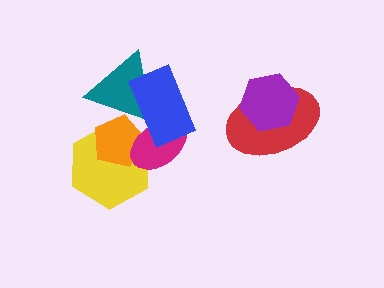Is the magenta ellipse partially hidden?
Yes, it is partially covered by another shape.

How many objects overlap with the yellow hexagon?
2 objects overlap with the yellow hexagon.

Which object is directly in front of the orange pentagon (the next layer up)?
The teal triangle is directly in front of the orange pentagon.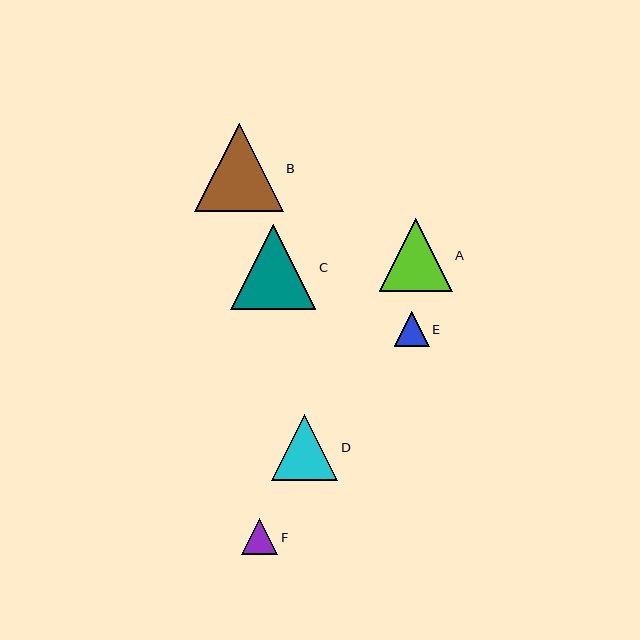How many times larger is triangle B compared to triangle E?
Triangle B is approximately 2.5 times the size of triangle E.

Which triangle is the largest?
Triangle B is the largest with a size of approximately 88 pixels.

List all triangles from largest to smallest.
From largest to smallest: B, C, A, D, F, E.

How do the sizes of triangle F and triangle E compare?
Triangle F and triangle E are approximately the same size.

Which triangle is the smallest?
Triangle E is the smallest with a size of approximately 35 pixels.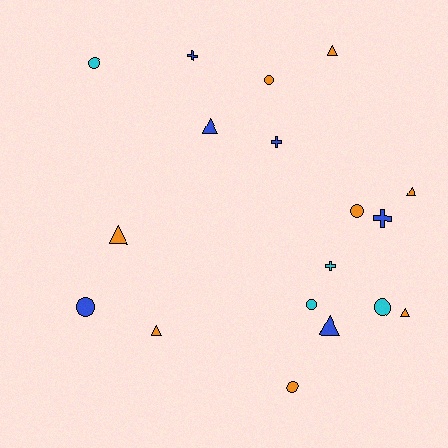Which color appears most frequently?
Orange, with 8 objects.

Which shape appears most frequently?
Triangle, with 7 objects.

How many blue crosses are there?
There are 3 blue crosses.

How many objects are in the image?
There are 18 objects.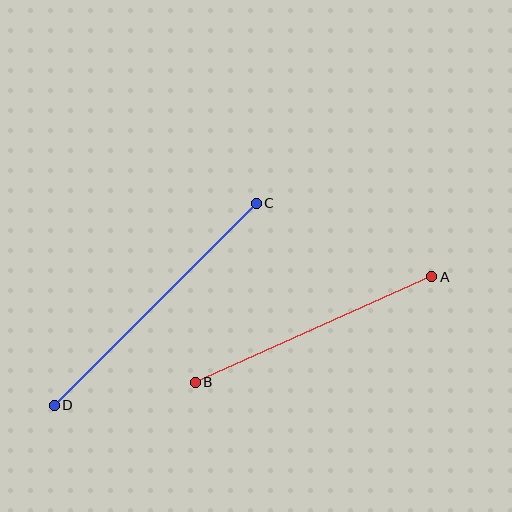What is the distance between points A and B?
The distance is approximately 259 pixels.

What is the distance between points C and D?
The distance is approximately 286 pixels.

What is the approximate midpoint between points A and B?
The midpoint is at approximately (314, 329) pixels.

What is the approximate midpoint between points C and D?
The midpoint is at approximately (155, 304) pixels.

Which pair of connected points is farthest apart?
Points C and D are farthest apart.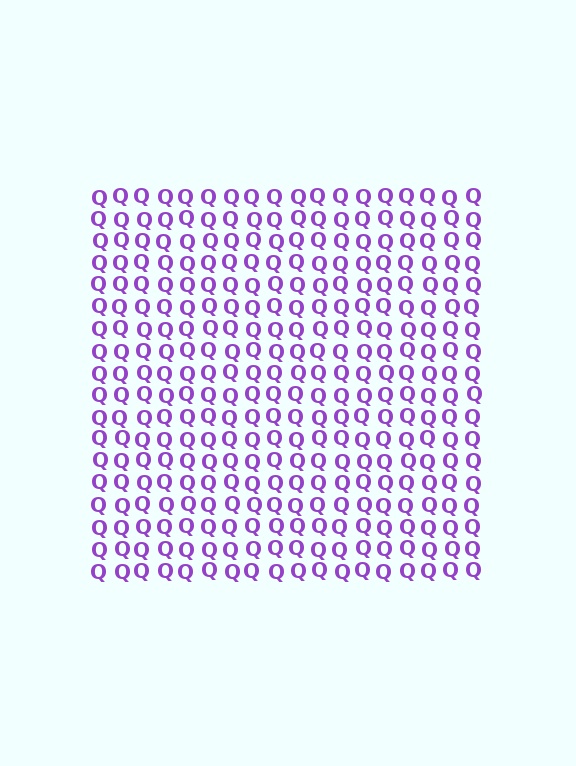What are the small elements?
The small elements are letter Q's.